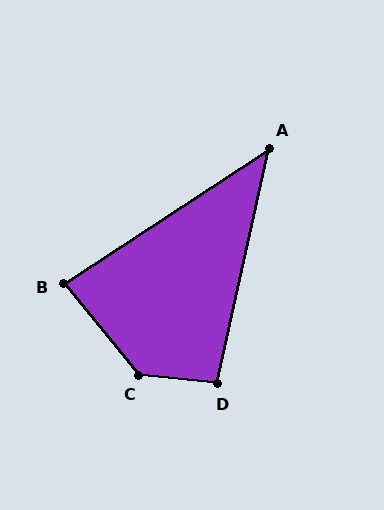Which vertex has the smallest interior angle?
A, at approximately 44 degrees.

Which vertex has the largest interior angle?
C, at approximately 136 degrees.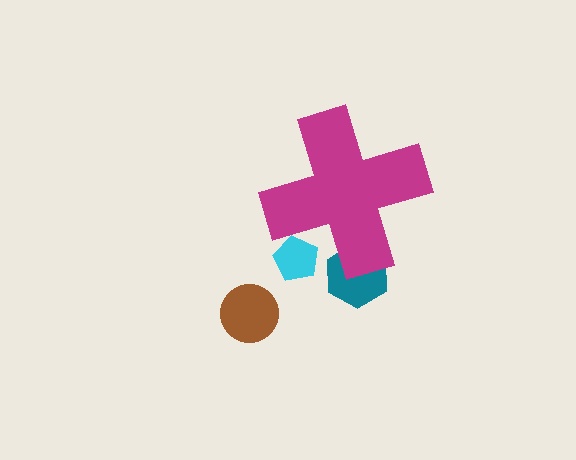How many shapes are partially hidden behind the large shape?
2 shapes are partially hidden.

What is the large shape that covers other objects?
A magenta cross.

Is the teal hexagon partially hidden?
Yes, the teal hexagon is partially hidden behind the magenta cross.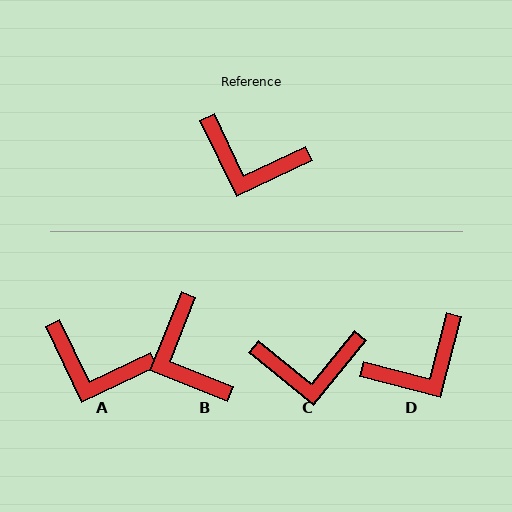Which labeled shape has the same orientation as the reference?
A.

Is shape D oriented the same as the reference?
No, it is off by about 50 degrees.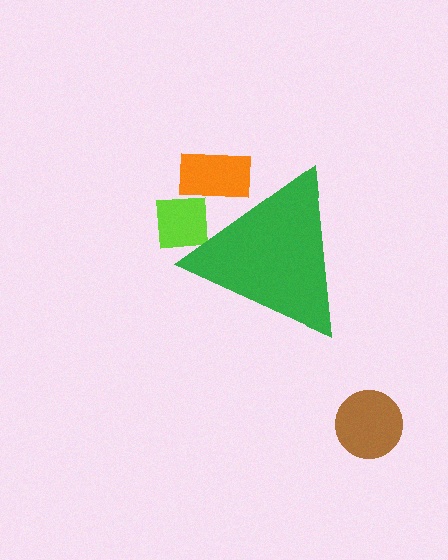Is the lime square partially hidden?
Yes, the lime square is partially hidden behind the green triangle.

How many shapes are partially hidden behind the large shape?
2 shapes are partially hidden.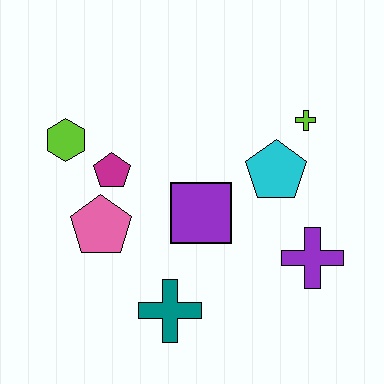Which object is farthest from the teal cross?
The lime cross is farthest from the teal cross.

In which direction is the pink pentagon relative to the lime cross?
The pink pentagon is to the left of the lime cross.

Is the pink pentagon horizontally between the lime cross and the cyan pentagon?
No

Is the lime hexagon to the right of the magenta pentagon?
No